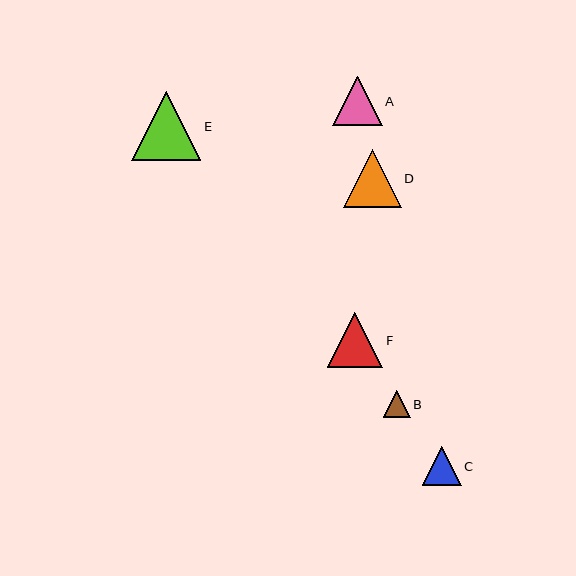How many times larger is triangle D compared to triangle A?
Triangle D is approximately 1.2 times the size of triangle A.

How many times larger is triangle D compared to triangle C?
Triangle D is approximately 1.5 times the size of triangle C.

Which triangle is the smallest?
Triangle B is the smallest with a size of approximately 27 pixels.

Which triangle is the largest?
Triangle E is the largest with a size of approximately 69 pixels.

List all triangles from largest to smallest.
From largest to smallest: E, D, F, A, C, B.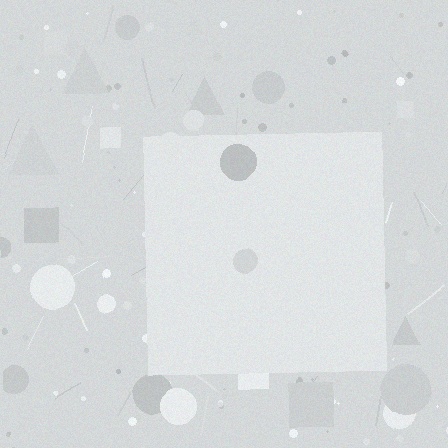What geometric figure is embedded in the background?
A square is embedded in the background.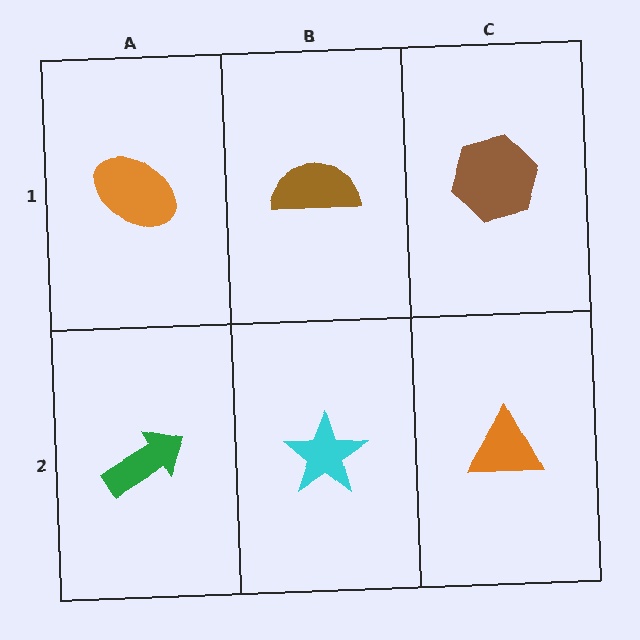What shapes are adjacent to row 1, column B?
A cyan star (row 2, column B), an orange ellipse (row 1, column A), a brown hexagon (row 1, column C).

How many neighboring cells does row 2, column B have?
3.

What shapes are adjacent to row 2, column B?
A brown semicircle (row 1, column B), a green arrow (row 2, column A), an orange triangle (row 2, column C).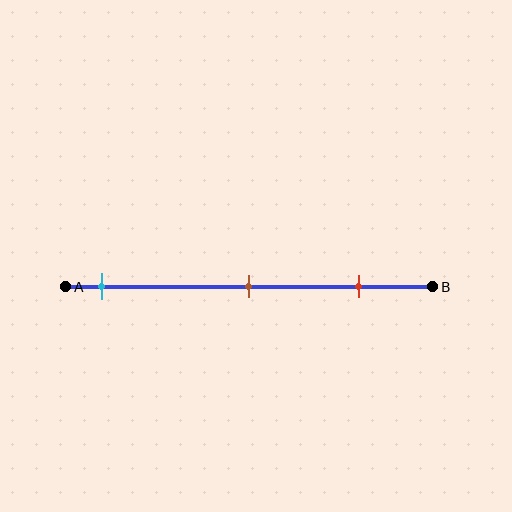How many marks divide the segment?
There are 3 marks dividing the segment.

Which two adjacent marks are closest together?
The brown and red marks are the closest adjacent pair.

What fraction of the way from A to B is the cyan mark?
The cyan mark is approximately 10% (0.1) of the way from A to B.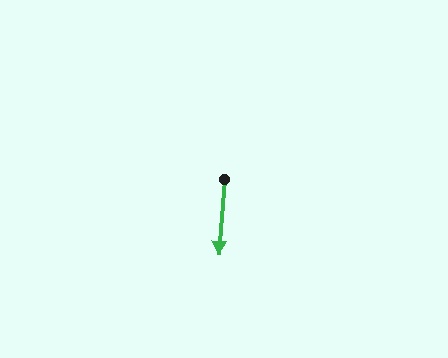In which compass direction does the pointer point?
South.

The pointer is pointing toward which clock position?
Roughly 6 o'clock.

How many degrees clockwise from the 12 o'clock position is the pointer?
Approximately 184 degrees.